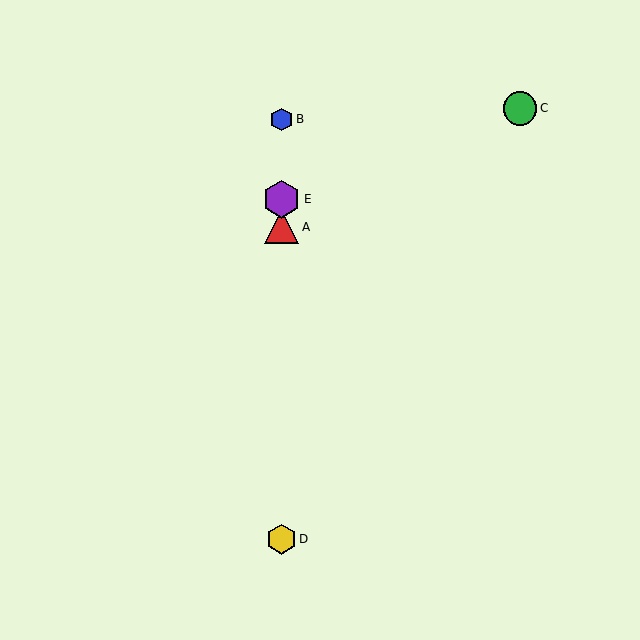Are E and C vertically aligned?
No, E is at x≈282 and C is at x≈520.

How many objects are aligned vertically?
4 objects (A, B, D, E) are aligned vertically.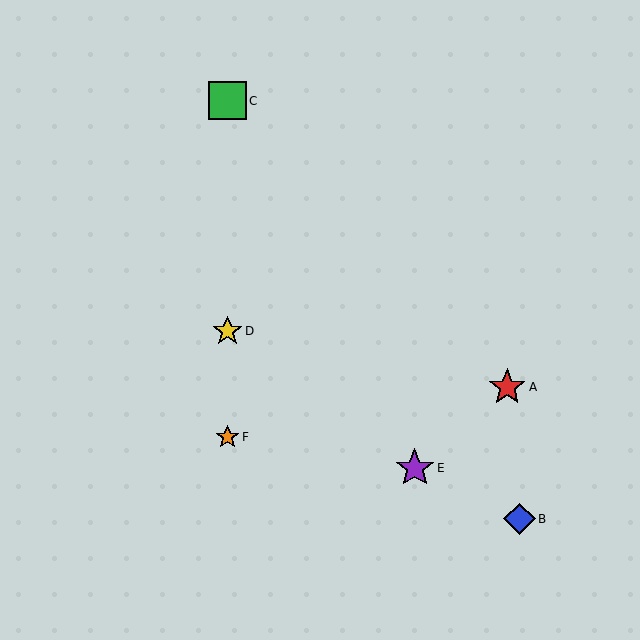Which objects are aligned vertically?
Objects C, D, F are aligned vertically.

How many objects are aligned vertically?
3 objects (C, D, F) are aligned vertically.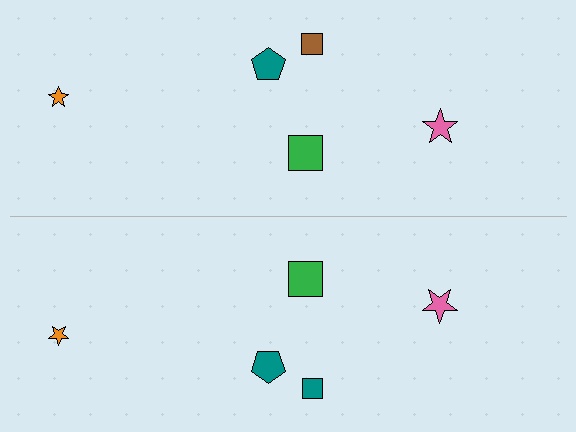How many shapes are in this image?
There are 10 shapes in this image.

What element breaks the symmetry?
The teal square on the bottom side breaks the symmetry — its mirror counterpart is brown.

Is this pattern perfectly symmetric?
No, the pattern is not perfectly symmetric. The teal square on the bottom side breaks the symmetry — its mirror counterpart is brown.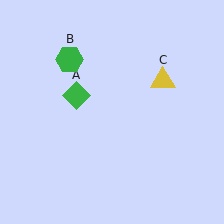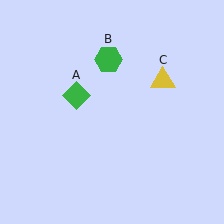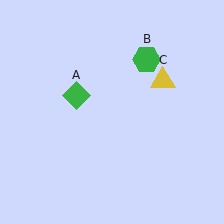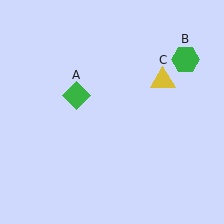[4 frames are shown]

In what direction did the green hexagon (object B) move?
The green hexagon (object B) moved right.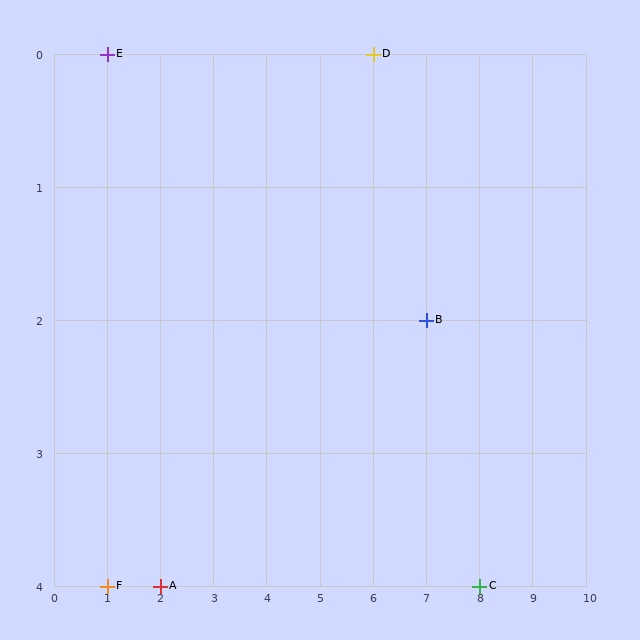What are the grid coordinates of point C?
Point C is at grid coordinates (8, 4).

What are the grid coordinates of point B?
Point B is at grid coordinates (7, 2).